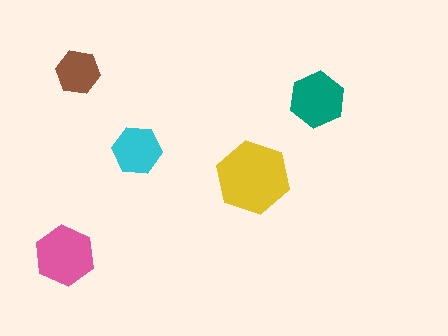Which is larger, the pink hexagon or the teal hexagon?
The pink one.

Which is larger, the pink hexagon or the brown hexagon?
The pink one.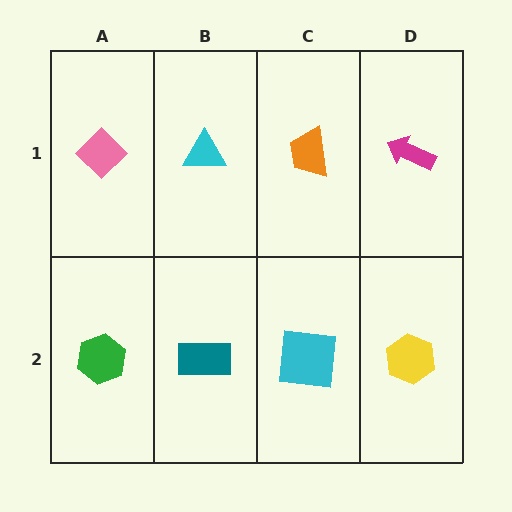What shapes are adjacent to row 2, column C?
An orange trapezoid (row 1, column C), a teal rectangle (row 2, column B), a yellow hexagon (row 2, column D).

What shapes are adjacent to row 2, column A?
A pink diamond (row 1, column A), a teal rectangle (row 2, column B).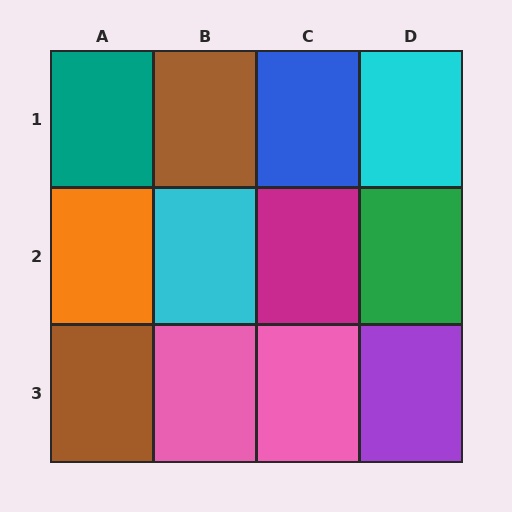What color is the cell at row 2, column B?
Cyan.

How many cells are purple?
1 cell is purple.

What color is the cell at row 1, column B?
Brown.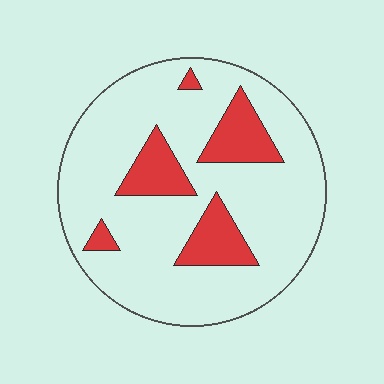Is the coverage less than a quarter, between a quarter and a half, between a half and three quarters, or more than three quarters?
Less than a quarter.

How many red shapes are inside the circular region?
5.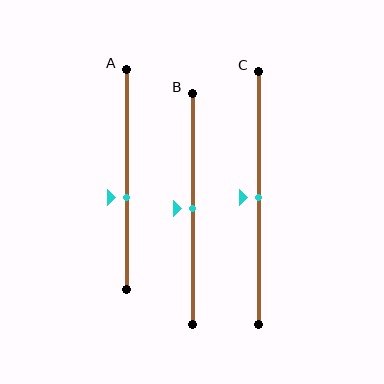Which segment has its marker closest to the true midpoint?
Segment B has its marker closest to the true midpoint.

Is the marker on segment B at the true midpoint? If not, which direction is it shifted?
Yes, the marker on segment B is at the true midpoint.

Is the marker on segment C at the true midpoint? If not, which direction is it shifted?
Yes, the marker on segment C is at the true midpoint.